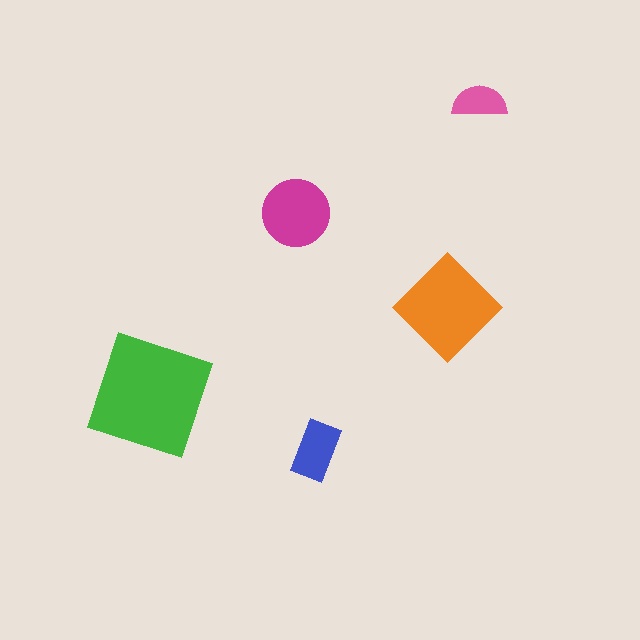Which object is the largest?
The green square.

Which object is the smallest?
The pink semicircle.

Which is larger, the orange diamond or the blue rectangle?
The orange diamond.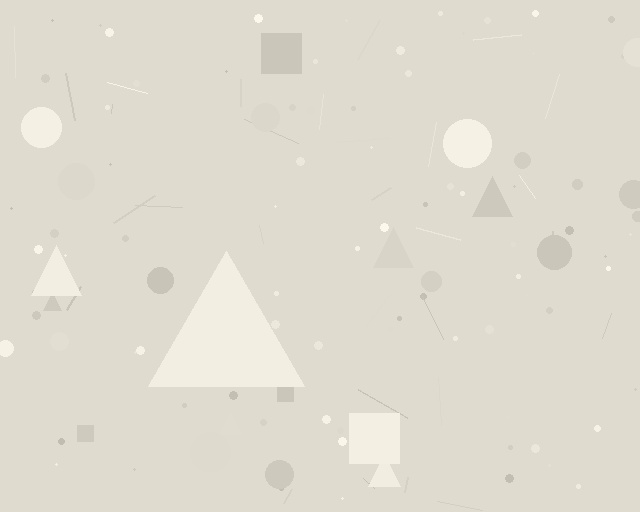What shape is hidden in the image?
A triangle is hidden in the image.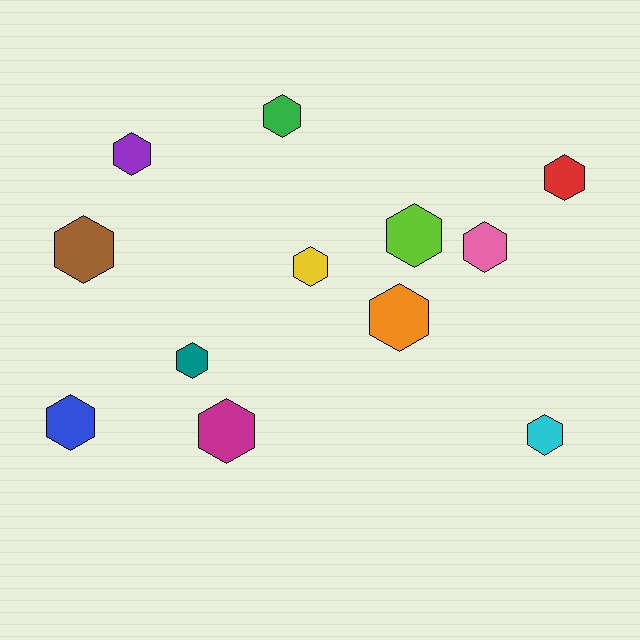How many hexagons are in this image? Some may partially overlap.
There are 12 hexagons.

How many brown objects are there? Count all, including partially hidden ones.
There is 1 brown object.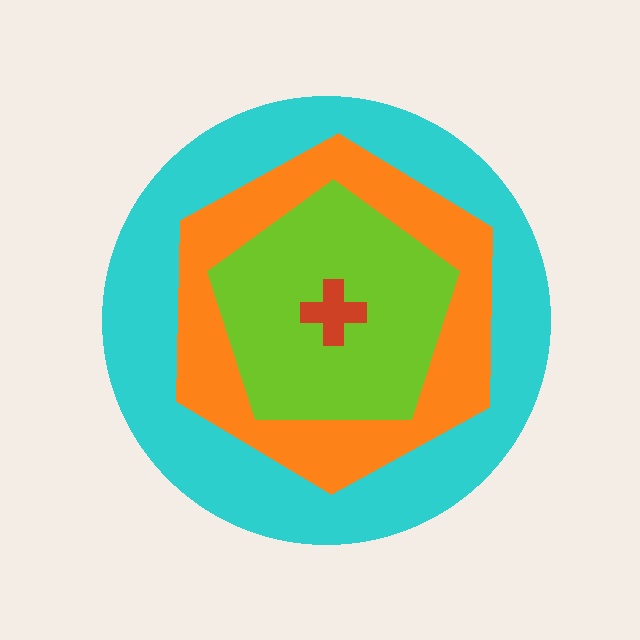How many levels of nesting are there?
4.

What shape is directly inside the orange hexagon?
The lime pentagon.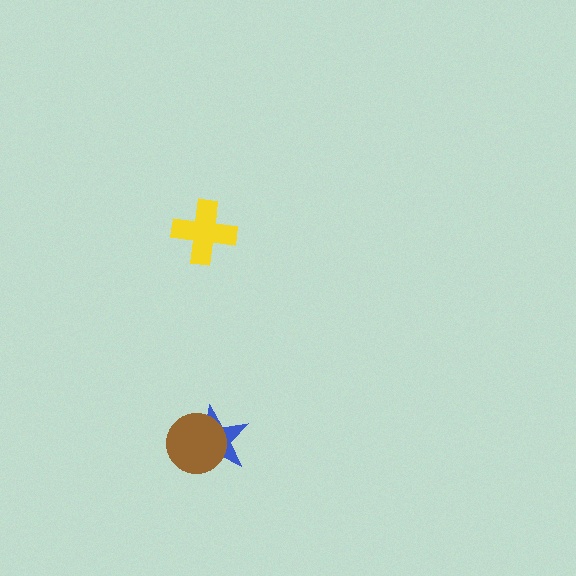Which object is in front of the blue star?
The brown circle is in front of the blue star.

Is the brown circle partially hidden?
No, no other shape covers it.